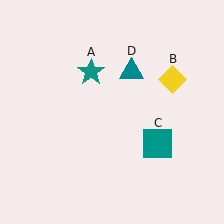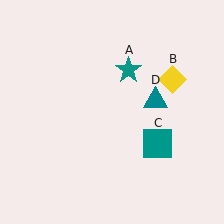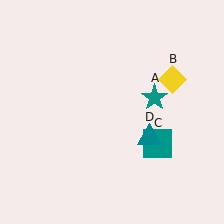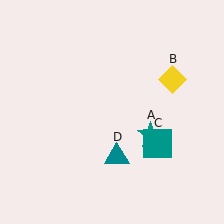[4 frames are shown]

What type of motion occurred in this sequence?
The teal star (object A), teal triangle (object D) rotated clockwise around the center of the scene.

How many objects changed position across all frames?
2 objects changed position: teal star (object A), teal triangle (object D).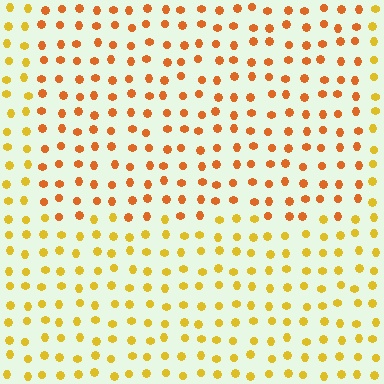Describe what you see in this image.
The image is filled with small yellow elements in a uniform arrangement. A rectangle-shaped region is visible where the elements are tinted to a slightly different hue, forming a subtle color boundary.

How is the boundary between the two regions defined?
The boundary is defined purely by a slight shift in hue (about 28 degrees). Spacing, size, and orientation are identical on both sides.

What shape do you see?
I see a rectangle.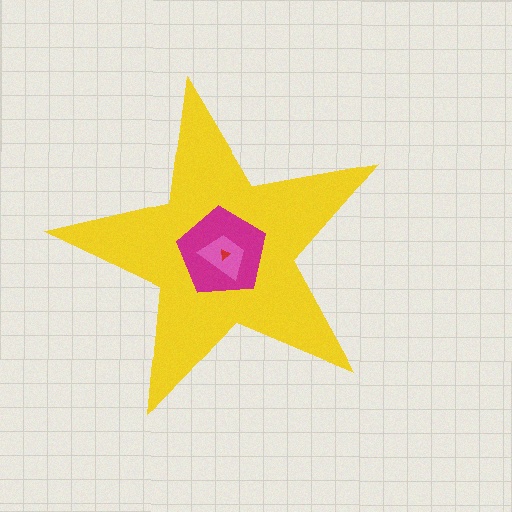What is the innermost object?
The red triangle.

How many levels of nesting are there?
4.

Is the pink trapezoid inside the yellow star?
Yes.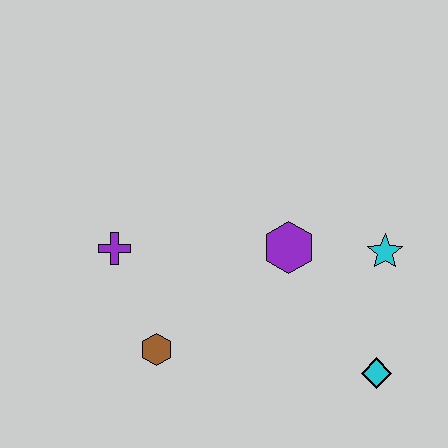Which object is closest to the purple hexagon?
The cyan star is closest to the purple hexagon.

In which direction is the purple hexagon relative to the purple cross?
The purple hexagon is to the right of the purple cross.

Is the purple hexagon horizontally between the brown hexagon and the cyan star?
Yes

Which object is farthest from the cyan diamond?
The purple cross is farthest from the cyan diamond.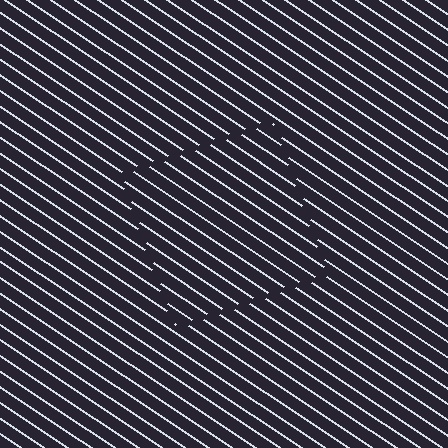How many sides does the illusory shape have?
4 sides — the line-ends trace a square.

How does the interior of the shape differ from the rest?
The interior of the shape contains the same grating, shifted by half a period — the contour is defined by the phase discontinuity where line-ends from the inner and outer gratings abut.